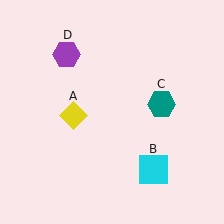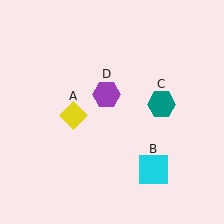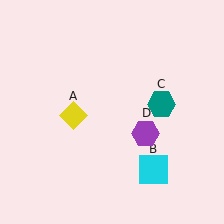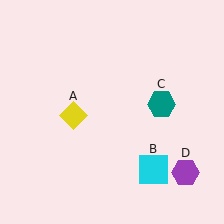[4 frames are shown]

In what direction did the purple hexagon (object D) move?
The purple hexagon (object D) moved down and to the right.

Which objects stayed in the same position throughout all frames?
Yellow diamond (object A) and cyan square (object B) and teal hexagon (object C) remained stationary.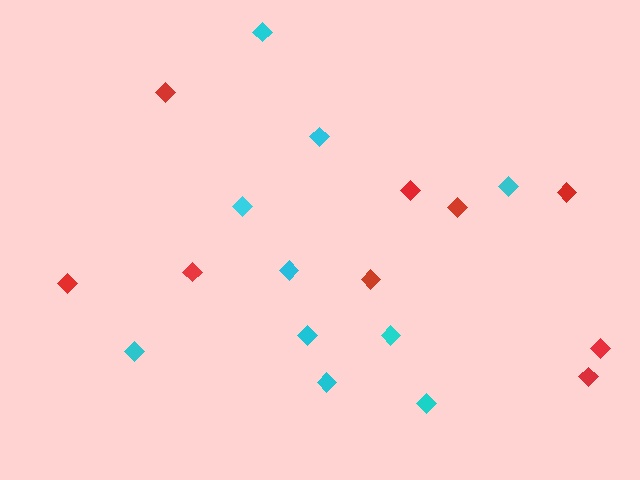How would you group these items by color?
There are 2 groups: one group of red diamonds (9) and one group of cyan diamonds (10).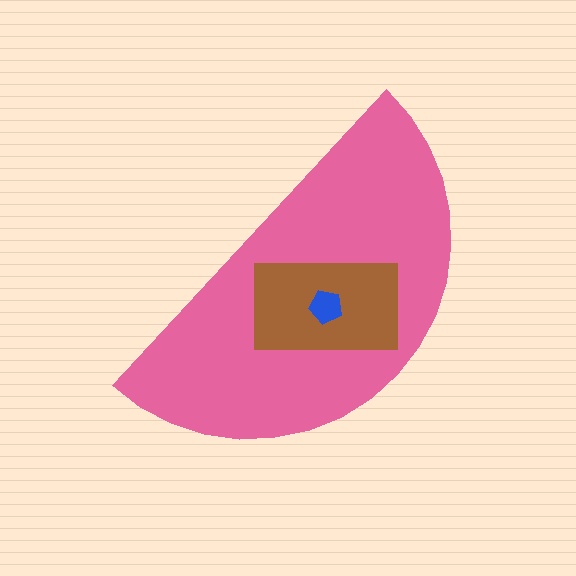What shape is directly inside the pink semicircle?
The brown rectangle.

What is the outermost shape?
The pink semicircle.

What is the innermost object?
The blue pentagon.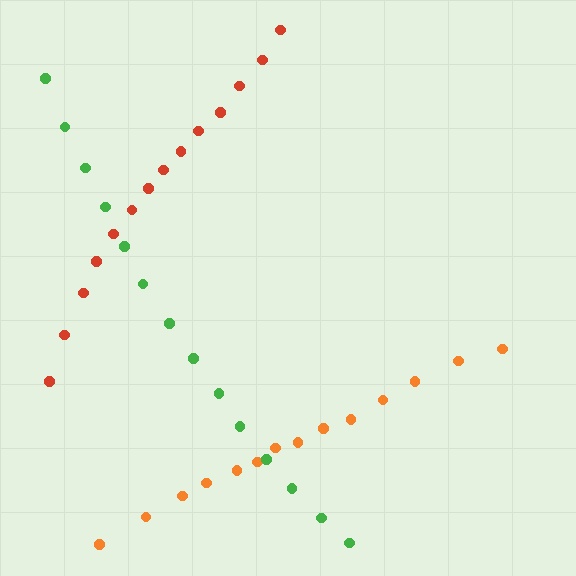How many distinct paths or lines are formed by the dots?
There are 3 distinct paths.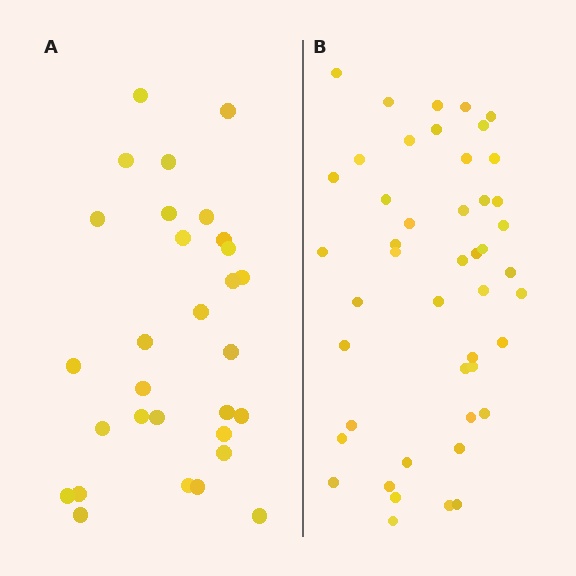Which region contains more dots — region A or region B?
Region B (the right region) has more dots.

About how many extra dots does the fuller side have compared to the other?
Region B has approximately 15 more dots than region A.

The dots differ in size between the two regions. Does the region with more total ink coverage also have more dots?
No. Region A has more total ink coverage because its dots are larger, but region B actually contains more individual dots. Total area can be misleading — the number of items is what matters here.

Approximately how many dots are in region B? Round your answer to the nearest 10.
About 50 dots. (The exact count is 46, which rounds to 50.)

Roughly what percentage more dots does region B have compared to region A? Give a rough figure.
About 55% more.